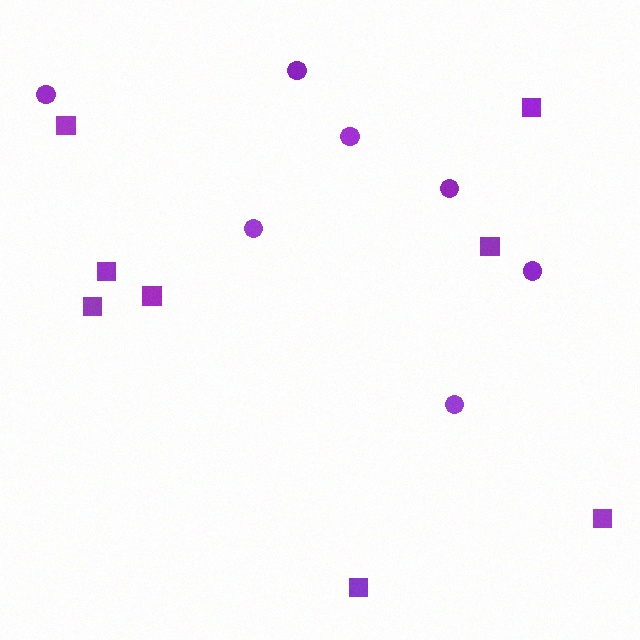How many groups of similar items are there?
There are 2 groups: one group of circles (7) and one group of squares (8).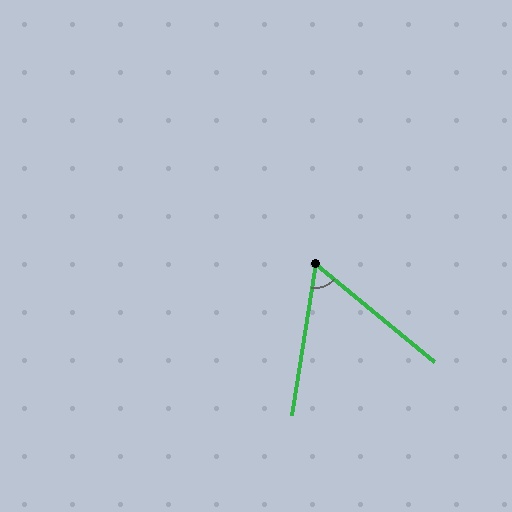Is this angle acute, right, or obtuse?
It is acute.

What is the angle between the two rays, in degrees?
Approximately 59 degrees.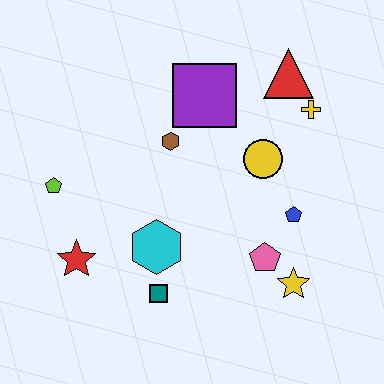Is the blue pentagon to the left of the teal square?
No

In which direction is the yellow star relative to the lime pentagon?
The yellow star is to the right of the lime pentagon.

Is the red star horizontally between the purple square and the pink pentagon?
No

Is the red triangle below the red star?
No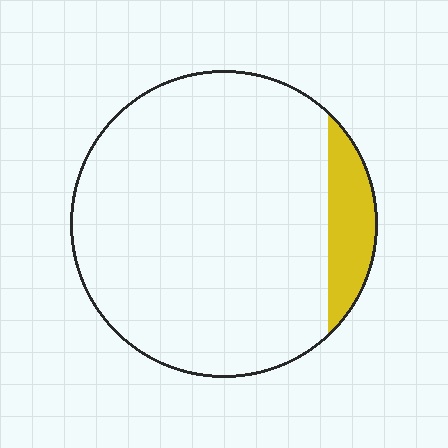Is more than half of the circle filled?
No.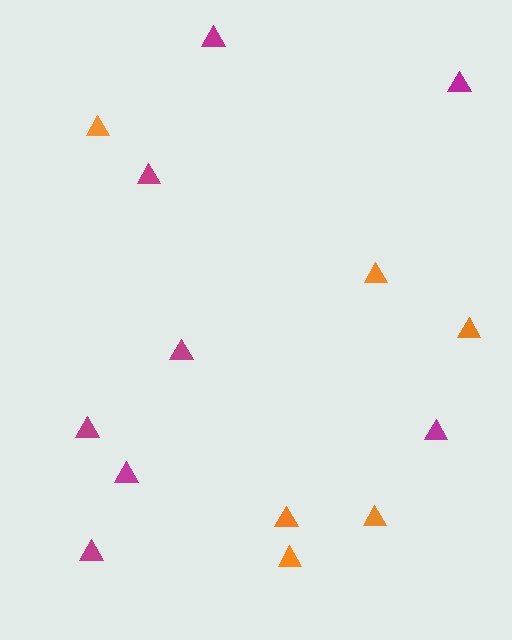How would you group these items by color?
There are 2 groups: one group of magenta triangles (8) and one group of orange triangles (6).